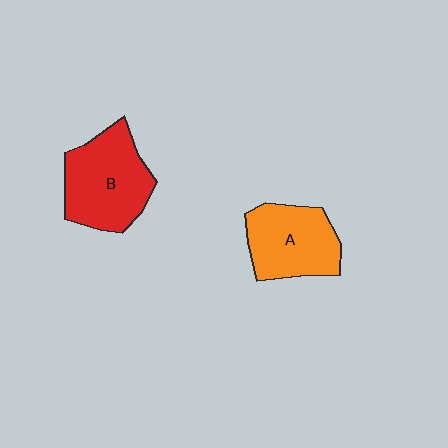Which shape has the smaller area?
Shape A (orange).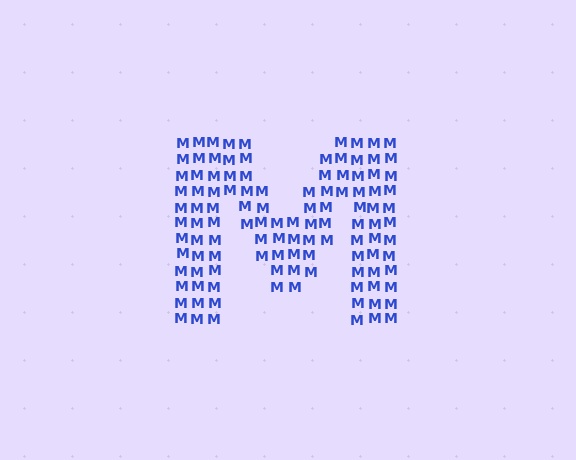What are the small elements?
The small elements are letter M's.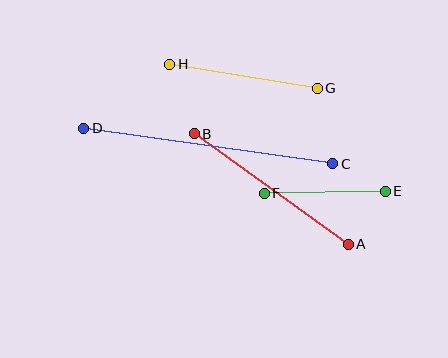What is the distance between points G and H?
The distance is approximately 149 pixels.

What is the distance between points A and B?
The distance is approximately 189 pixels.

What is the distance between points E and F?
The distance is approximately 121 pixels.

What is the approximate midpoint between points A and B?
The midpoint is at approximately (271, 189) pixels.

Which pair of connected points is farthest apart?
Points C and D are farthest apart.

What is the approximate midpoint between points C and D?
The midpoint is at approximately (208, 146) pixels.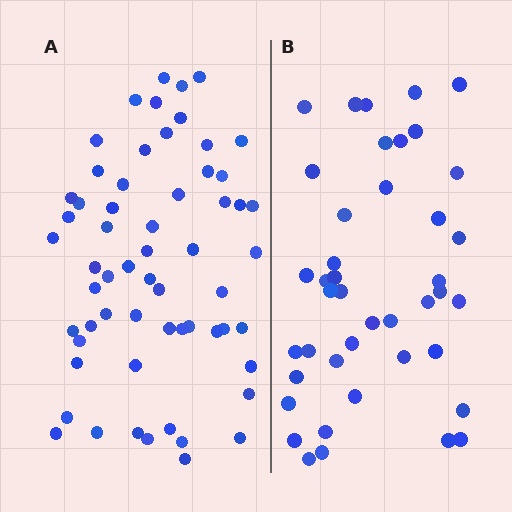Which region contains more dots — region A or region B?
Region A (the left region) has more dots.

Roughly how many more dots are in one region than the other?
Region A has approximately 20 more dots than region B.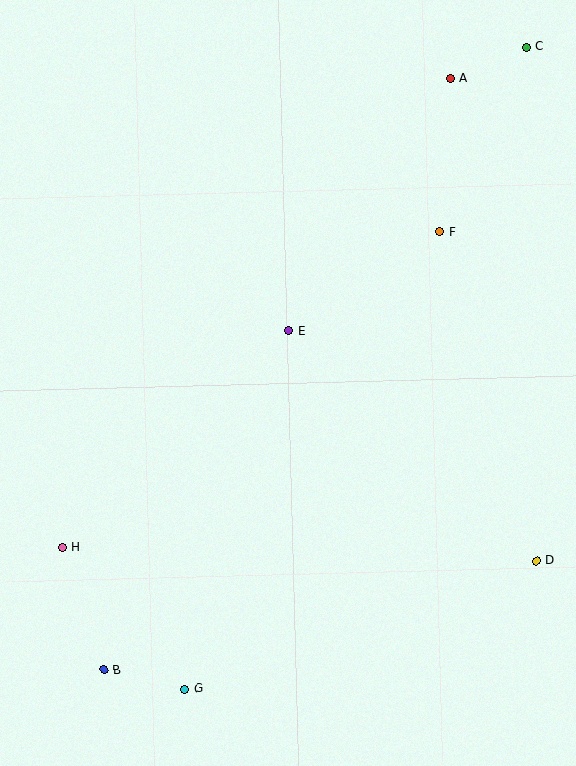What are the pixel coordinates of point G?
Point G is at (185, 689).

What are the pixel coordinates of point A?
Point A is at (450, 79).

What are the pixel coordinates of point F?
Point F is at (440, 232).